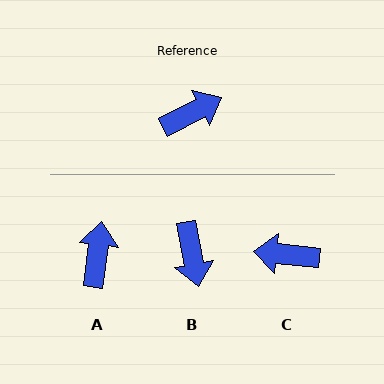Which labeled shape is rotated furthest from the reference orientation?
C, about 147 degrees away.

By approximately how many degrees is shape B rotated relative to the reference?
Approximately 107 degrees clockwise.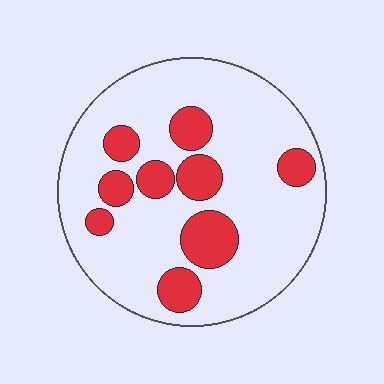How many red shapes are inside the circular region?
9.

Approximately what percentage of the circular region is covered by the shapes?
Approximately 20%.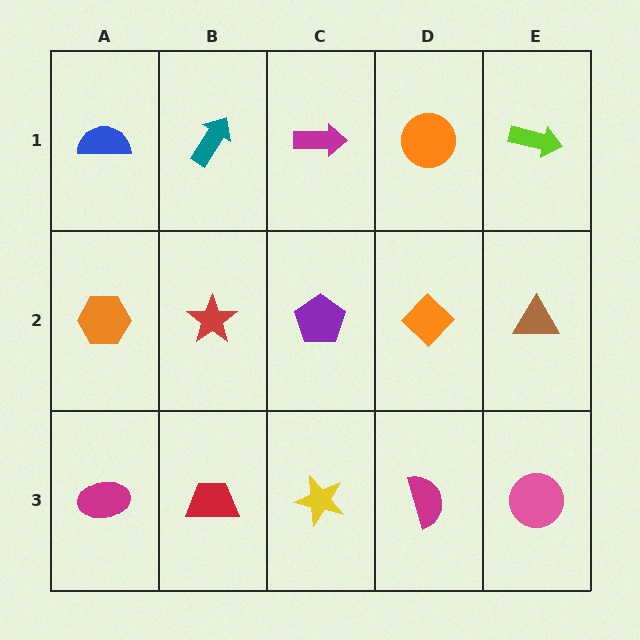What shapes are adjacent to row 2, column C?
A magenta arrow (row 1, column C), a yellow star (row 3, column C), a red star (row 2, column B), an orange diamond (row 2, column D).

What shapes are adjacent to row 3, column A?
An orange hexagon (row 2, column A), a red trapezoid (row 3, column B).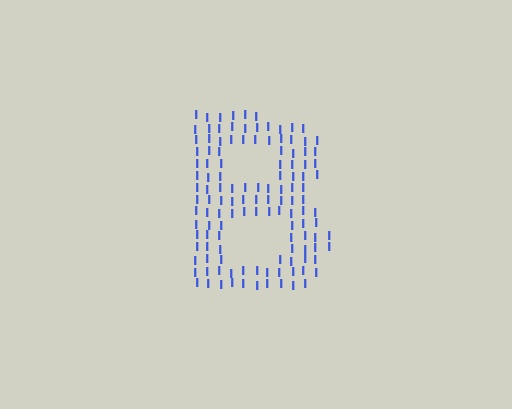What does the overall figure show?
The overall figure shows the letter B.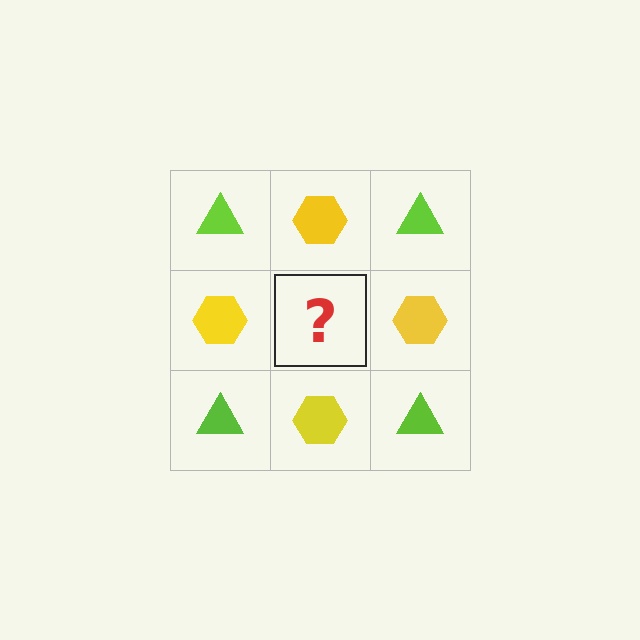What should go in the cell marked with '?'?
The missing cell should contain a lime triangle.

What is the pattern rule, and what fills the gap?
The rule is that it alternates lime triangle and yellow hexagon in a checkerboard pattern. The gap should be filled with a lime triangle.